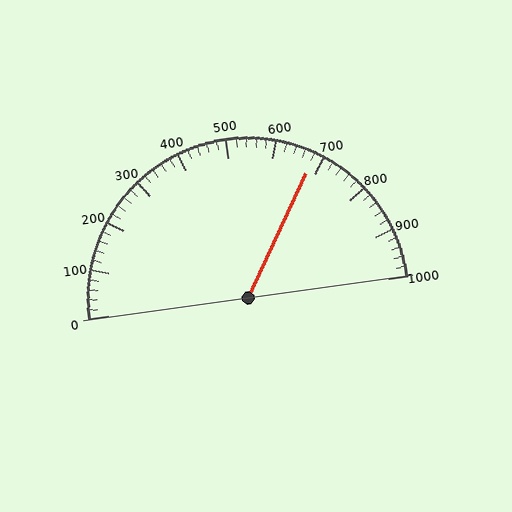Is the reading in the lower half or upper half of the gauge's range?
The reading is in the upper half of the range (0 to 1000).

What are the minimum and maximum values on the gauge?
The gauge ranges from 0 to 1000.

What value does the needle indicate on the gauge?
The needle indicates approximately 680.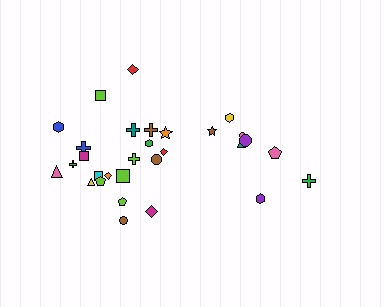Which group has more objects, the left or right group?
The left group.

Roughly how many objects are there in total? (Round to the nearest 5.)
Roughly 30 objects in total.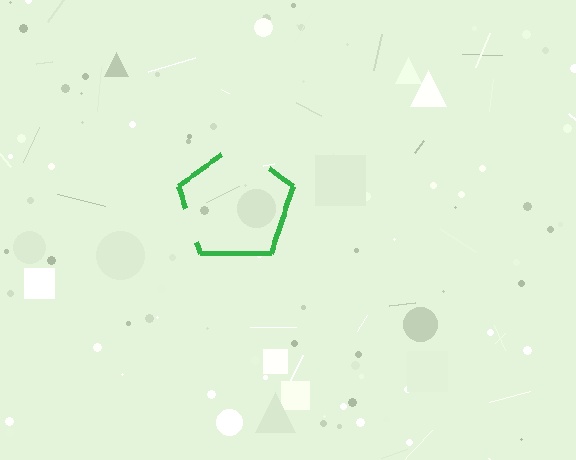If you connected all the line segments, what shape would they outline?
They would outline a pentagon.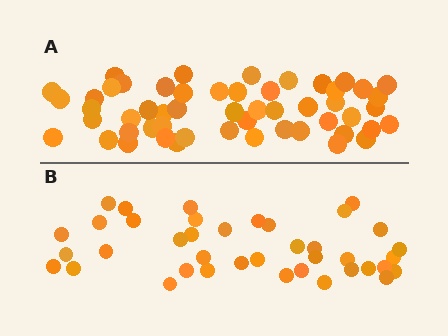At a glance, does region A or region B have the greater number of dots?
Region A (the top region) has more dots.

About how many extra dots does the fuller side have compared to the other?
Region A has approximately 15 more dots than region B.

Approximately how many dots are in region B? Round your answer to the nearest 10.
About 40 dots. (The exact count is 39, which rounds to 40.)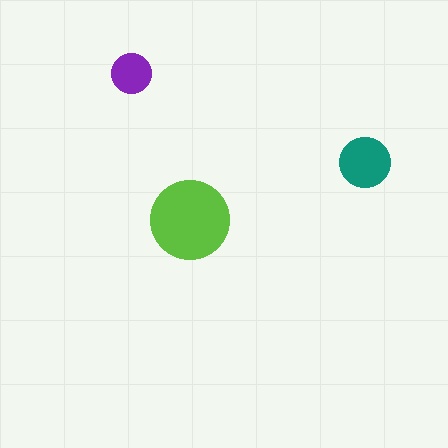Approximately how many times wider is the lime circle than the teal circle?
About 1.5 times wider.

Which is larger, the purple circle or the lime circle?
The lime one.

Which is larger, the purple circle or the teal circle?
The teal one.